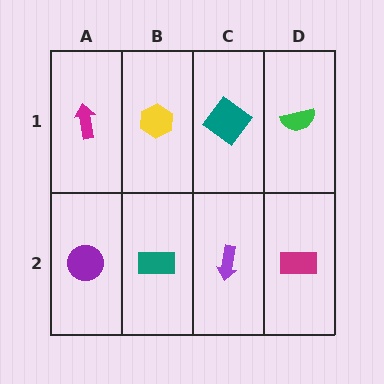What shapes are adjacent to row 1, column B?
A teal rectangle (row 2, column B), a magenta arrow (row 1, column A), a teal diamond (row 1, column C).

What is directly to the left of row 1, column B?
A magenta arrow.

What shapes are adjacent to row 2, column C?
A teal diamond (row 1, column C), a teal rectangle (row 2, column B), a magenta rectangle (row 2, column D).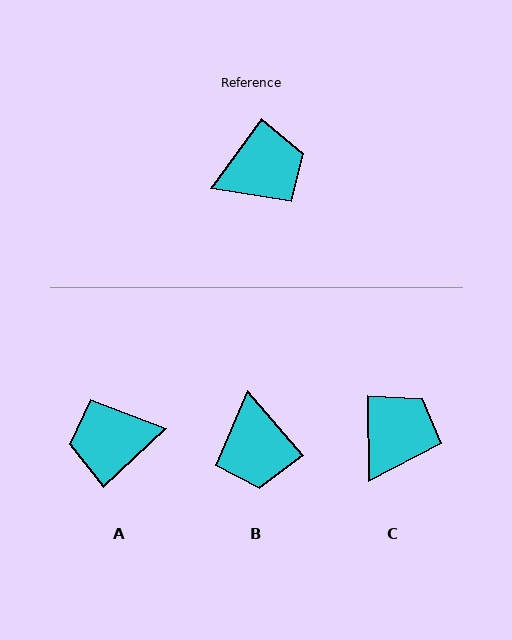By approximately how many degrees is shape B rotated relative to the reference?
Approximately 103 degrees clockwise.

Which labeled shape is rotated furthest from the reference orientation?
A, about 169 degrees away.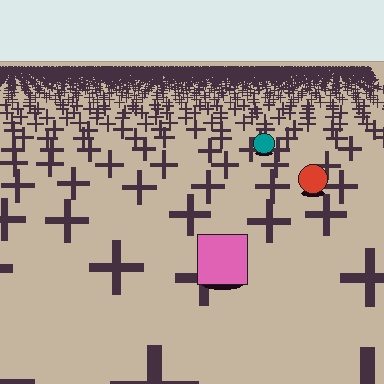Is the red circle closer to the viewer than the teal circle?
Yes. The red circle is closer — you can tell from the texture gradient: the ground texture is coarser near it.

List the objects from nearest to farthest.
From nearest to farthest: the pink square, the red circle, the teal circle.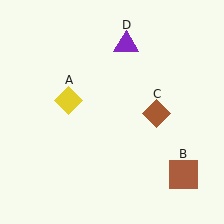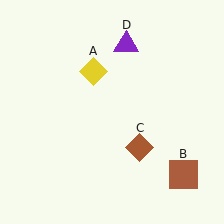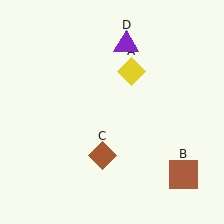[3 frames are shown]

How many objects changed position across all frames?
2 objects changed position: yellow diamond (object A), brown diamond (object C).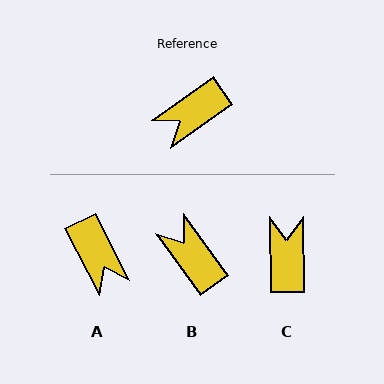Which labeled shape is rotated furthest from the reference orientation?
C, about 125 degrees away.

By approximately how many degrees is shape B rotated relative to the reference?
Approximately 89 degrees clockwise.